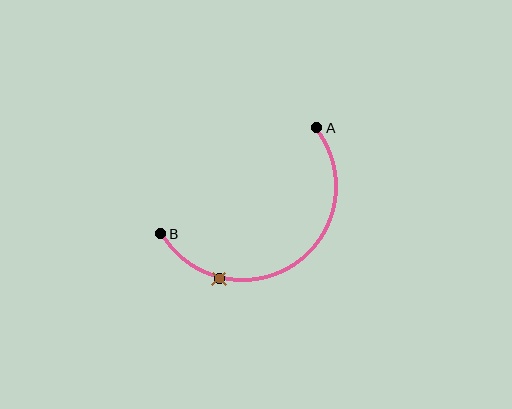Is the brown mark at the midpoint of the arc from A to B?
No. The brown mark lies on the arc but is closer to endpoint B. The arc midpoint would be at the point on the curve equidistant along the arc from both A and B.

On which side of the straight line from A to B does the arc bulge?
The arc bulges below and to the right of the straight line connecting A and B.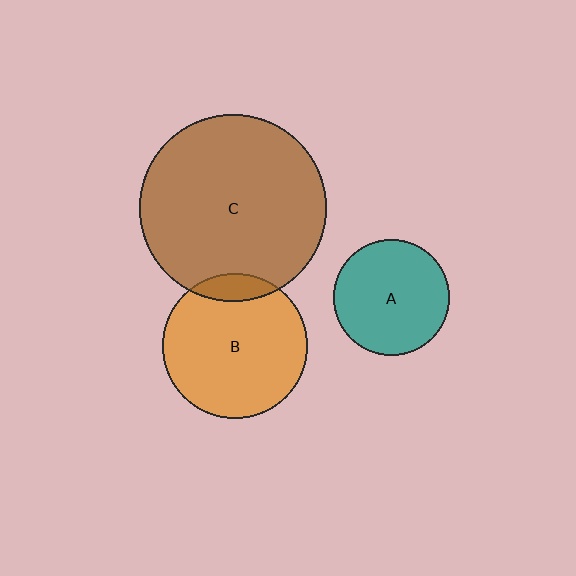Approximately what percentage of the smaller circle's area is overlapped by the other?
Approximately 10%.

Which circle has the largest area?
Circle C (brown).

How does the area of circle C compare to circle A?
Approximately 2.6 times.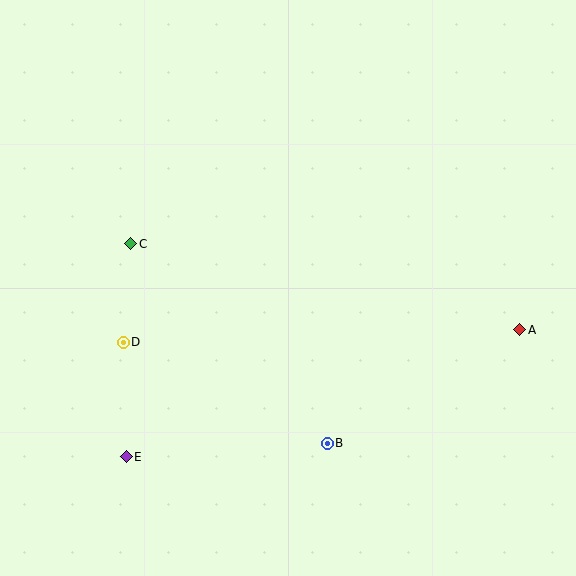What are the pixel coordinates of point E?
Point E is at (126, 457).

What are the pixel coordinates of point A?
Point A is at (520, 330).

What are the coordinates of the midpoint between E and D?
The midpoint between E and D is at (125, 399).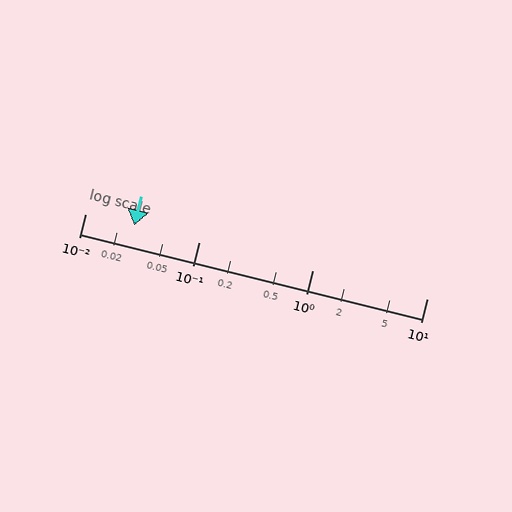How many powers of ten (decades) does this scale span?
The scale spans 3 decades, from 0.01 to 10.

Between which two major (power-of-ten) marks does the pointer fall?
The pointer is between 0.01 and 0.1.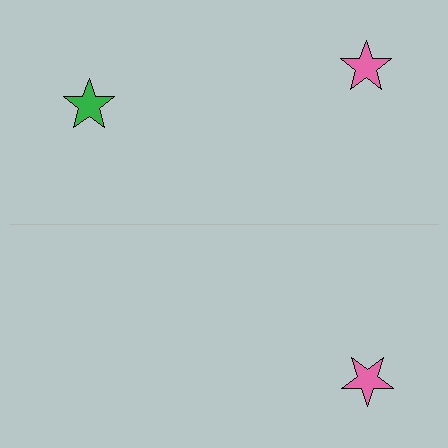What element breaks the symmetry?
A green star is missing from the bottom side.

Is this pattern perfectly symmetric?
No, the pattern is not perfectly symmetric. A green star is missing from the bottom side.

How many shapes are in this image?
There are 3 shapes in this image.